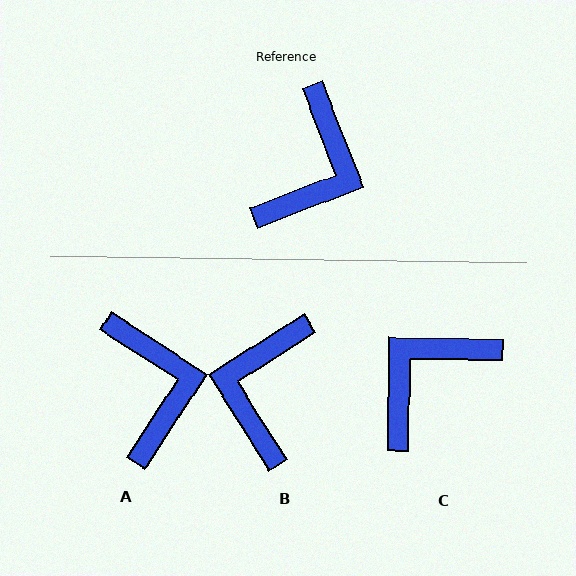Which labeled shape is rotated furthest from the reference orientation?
B, about 169 degrees away.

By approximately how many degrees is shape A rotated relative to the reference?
Approximately 36 degrees counter-clockwise.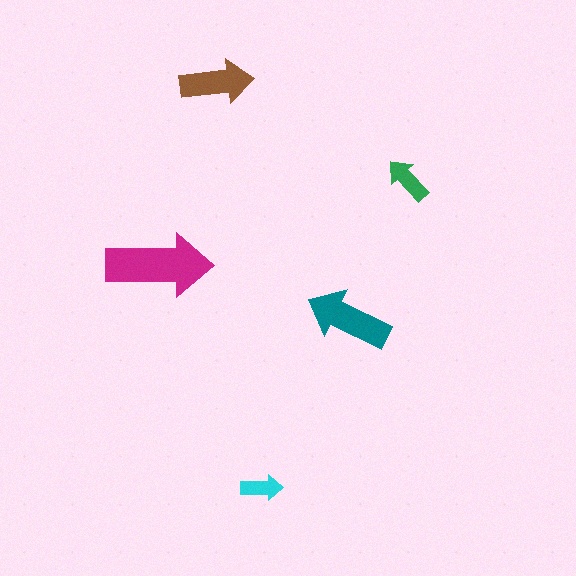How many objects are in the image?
There are 5 objects in the image.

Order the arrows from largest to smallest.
the magenta one, the teal one, the brown one, the green one, the cyan one.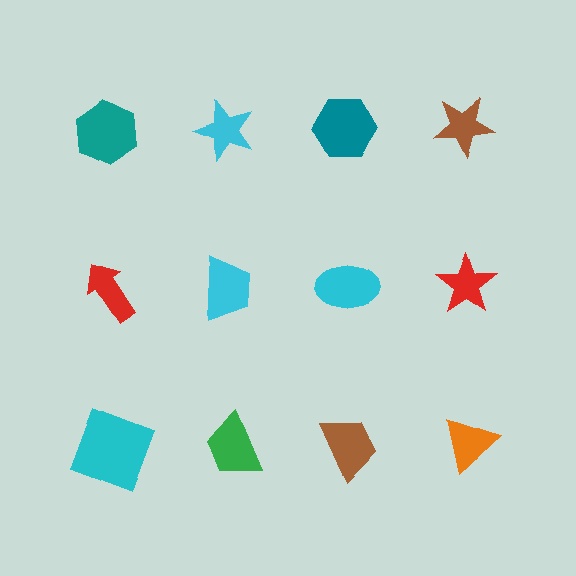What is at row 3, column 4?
An orange triangle.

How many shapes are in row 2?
4 shapes.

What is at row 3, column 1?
A cyan square.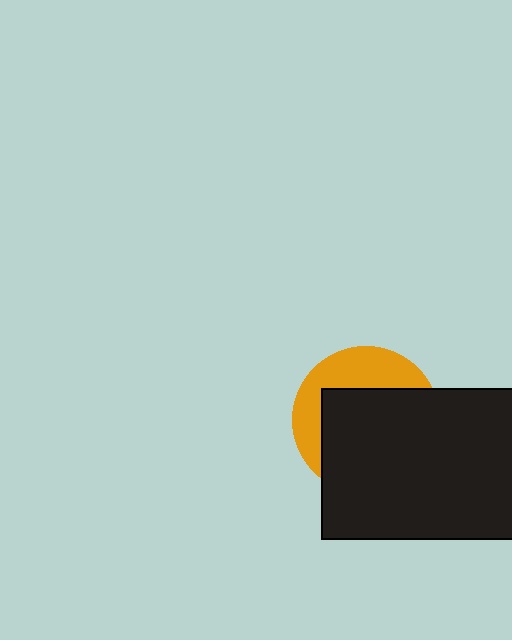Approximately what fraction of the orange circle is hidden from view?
Roughly 65% of the orange circle is hidden behind the black rectangle.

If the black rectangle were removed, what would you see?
You would see the complete orange circle.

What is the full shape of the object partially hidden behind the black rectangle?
The partially hidden object is an orange circle.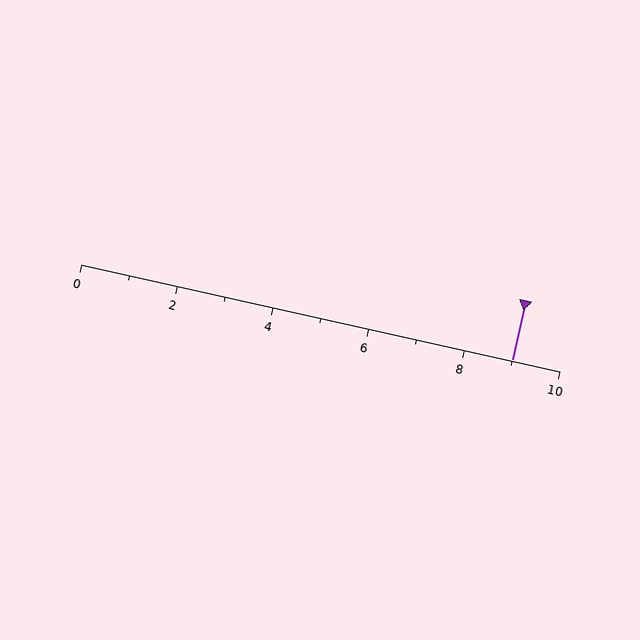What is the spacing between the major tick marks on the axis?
The major ticks are spaced 2 apart.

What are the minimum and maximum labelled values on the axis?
The axis runs from 0 to 10.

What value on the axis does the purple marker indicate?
The marker indicates approximately 9.